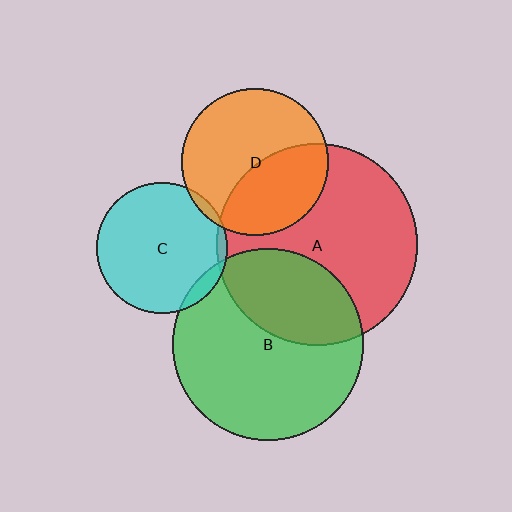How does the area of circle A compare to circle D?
Approximately 1.9 times.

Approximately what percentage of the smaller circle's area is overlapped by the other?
Approximately 5%.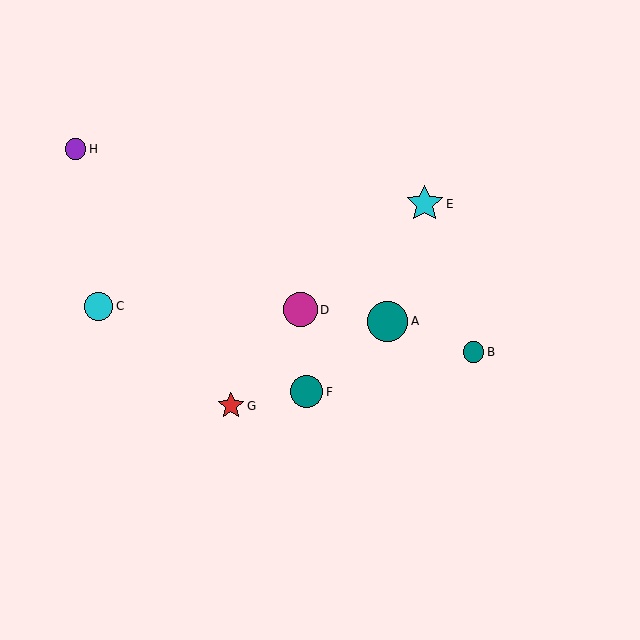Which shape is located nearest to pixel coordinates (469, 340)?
The teal circle (labeled B) at (473, 352) is nearest to that location.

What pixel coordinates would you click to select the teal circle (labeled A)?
Click at (388, 321) to select the teal circle A.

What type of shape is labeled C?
Shape C is a cyan circle.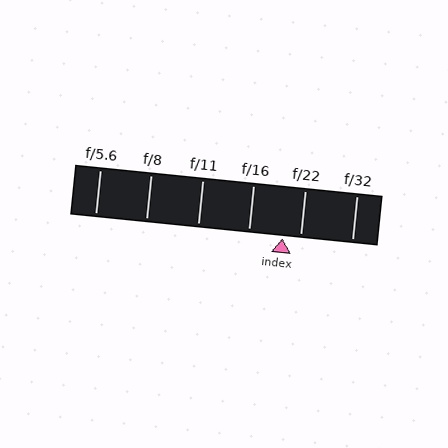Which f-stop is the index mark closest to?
The index mark is closest to f/22.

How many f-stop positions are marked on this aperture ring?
There are 6 f-stop positions marked.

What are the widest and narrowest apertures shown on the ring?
The widest aperture shown is f/5.6 and the narrowest is f/32.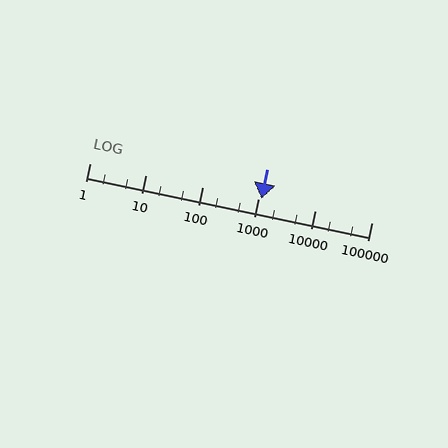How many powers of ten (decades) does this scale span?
The scale spans 5 decades, from 1 to 100000.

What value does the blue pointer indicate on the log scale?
The pointer indicates approximately 1100.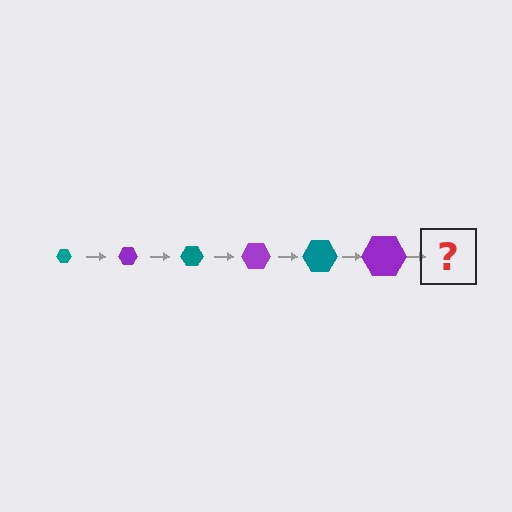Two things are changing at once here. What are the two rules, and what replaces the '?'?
The two rules are that the hexagon grows larger each step and the color cycles through teal and purple. The '?' should be a teal hexagon, larger than the previous one.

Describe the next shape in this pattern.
It should be a teal hexagon, larger than the previous one.